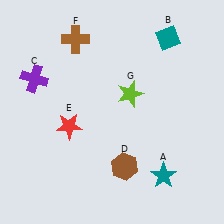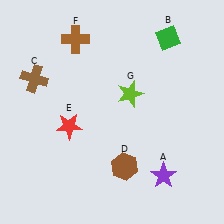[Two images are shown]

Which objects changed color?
A changed from teal to purple. B changed from teal to green. C changed from purple to brown.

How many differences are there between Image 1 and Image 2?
There are 3 differences between the two images.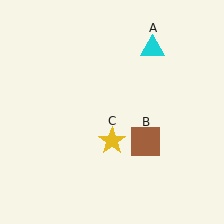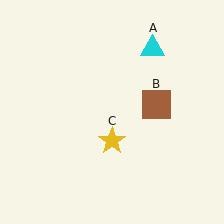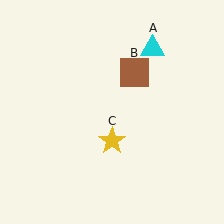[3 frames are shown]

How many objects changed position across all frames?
1 object changed position: brown square (object B).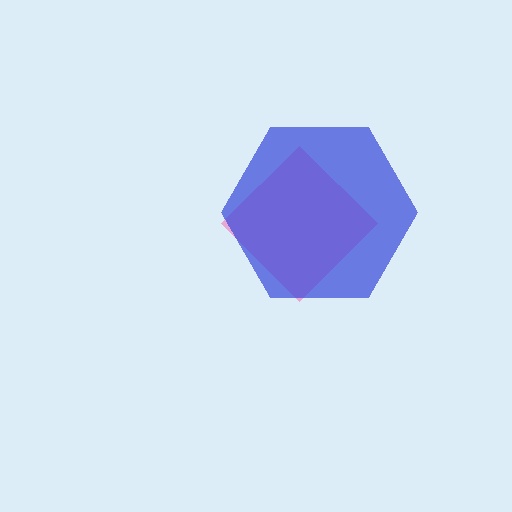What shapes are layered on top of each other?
The layered shapes are: a pink diamond, a blue hexagon.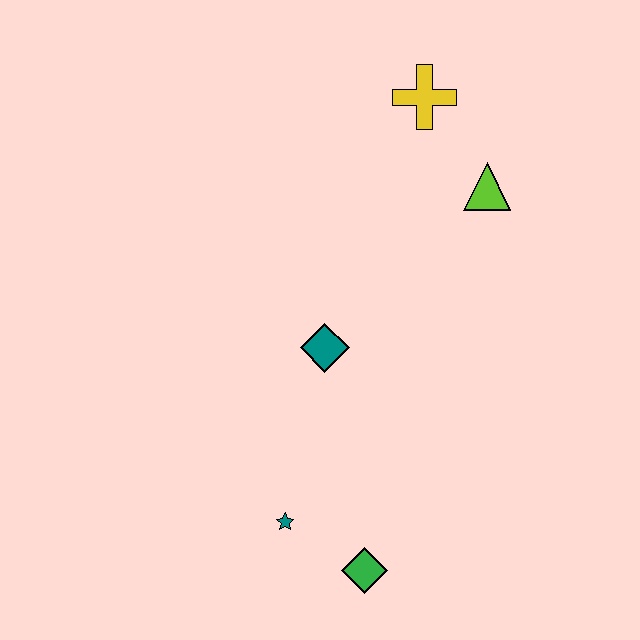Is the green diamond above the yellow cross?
No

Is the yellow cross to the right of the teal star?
Yes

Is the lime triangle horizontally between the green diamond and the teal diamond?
No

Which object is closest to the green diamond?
The teal star is closest to the green diamond.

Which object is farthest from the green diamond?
The yellow cross is farthest from the green diamond.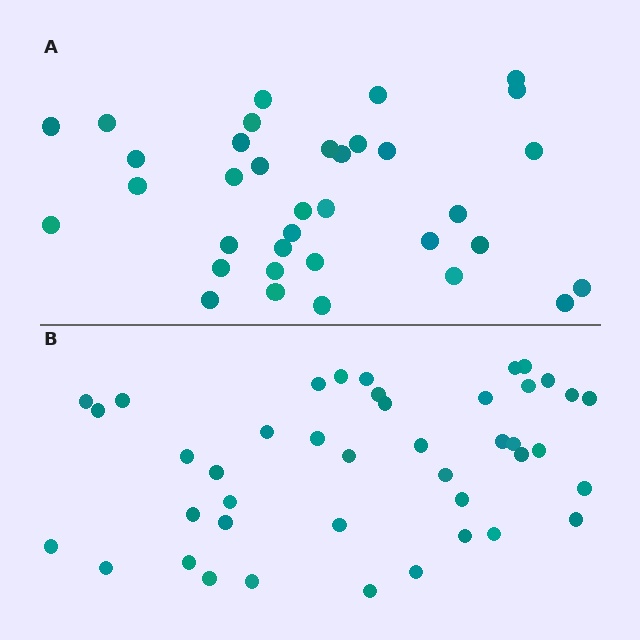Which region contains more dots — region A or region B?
Region B (the bottom region) has more dots.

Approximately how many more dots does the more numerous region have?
Region B has roughly 8 or so more dots than region A.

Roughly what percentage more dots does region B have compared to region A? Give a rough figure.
About 20% more.